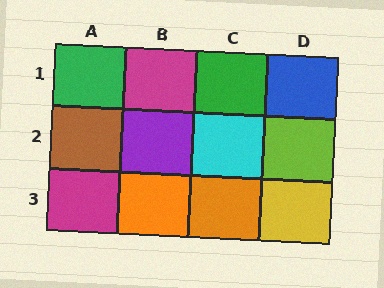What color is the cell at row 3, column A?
Magenta.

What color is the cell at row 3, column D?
Yellow.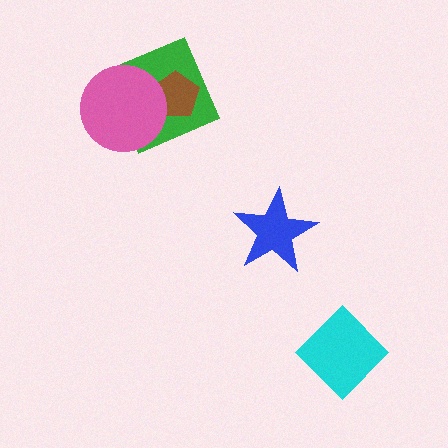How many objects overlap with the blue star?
0 objects overlap with the blue star.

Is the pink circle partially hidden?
No, no other shape covers it.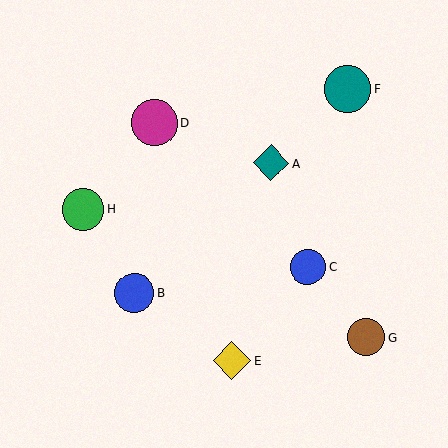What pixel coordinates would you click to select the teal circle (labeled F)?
Click at (348, 89) to select the teal circle F.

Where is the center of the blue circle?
The center of the blue circle is at (134, 294).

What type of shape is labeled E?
Shape E is a yellow diamond.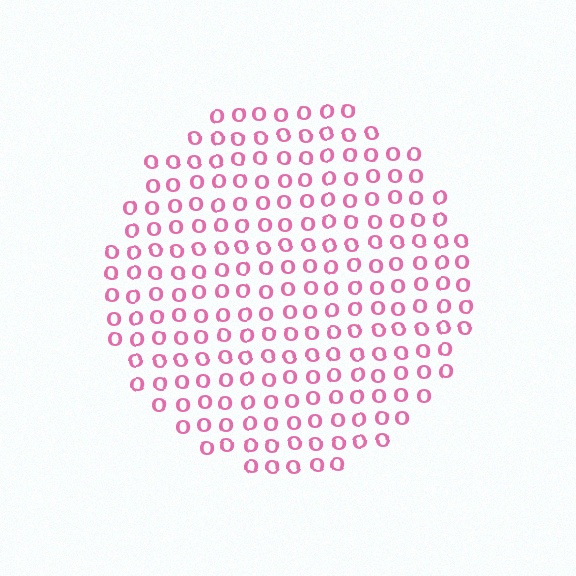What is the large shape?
The large shape is a circle.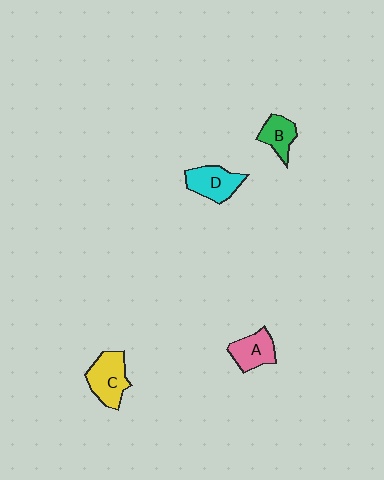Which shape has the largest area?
Shape C (yellow).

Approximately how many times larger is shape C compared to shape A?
Approximately 1.3 times.